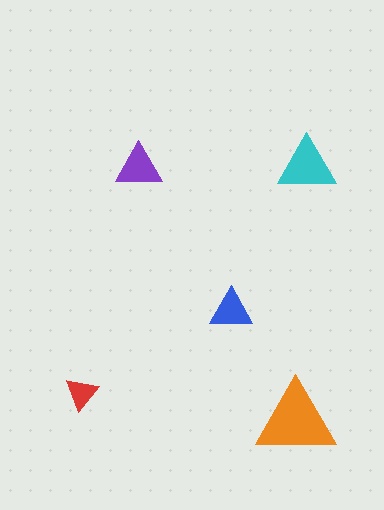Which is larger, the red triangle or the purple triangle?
The purple one.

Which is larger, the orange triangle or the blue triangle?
The orange one.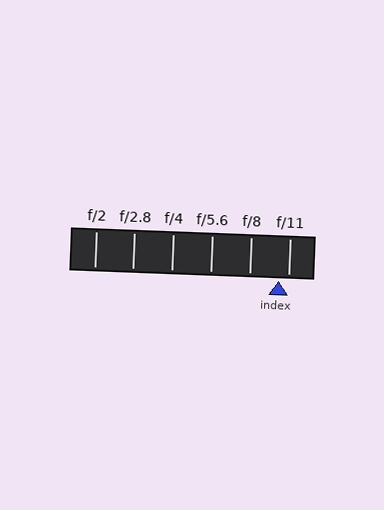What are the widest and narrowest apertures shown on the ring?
The widest aperture shown is f/2 and the narrowest is f/11.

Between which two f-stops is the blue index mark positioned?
The index mark is between f/8 and f/11.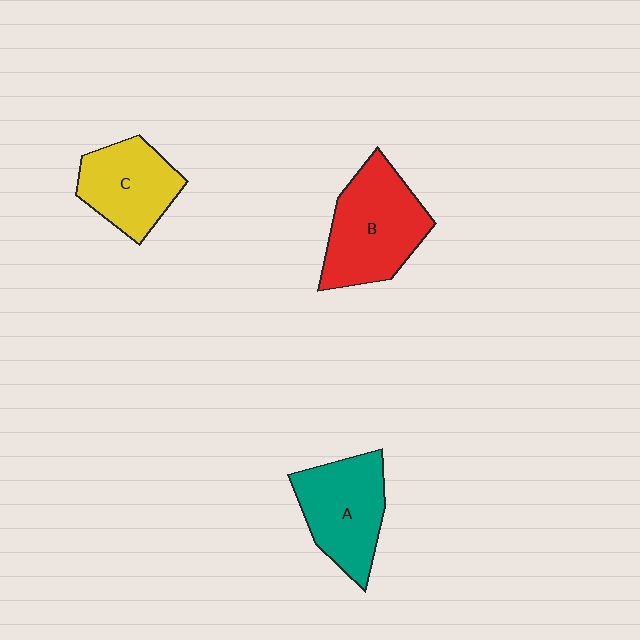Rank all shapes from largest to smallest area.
From largest to smallest: B (red), A (teal), C (yellow).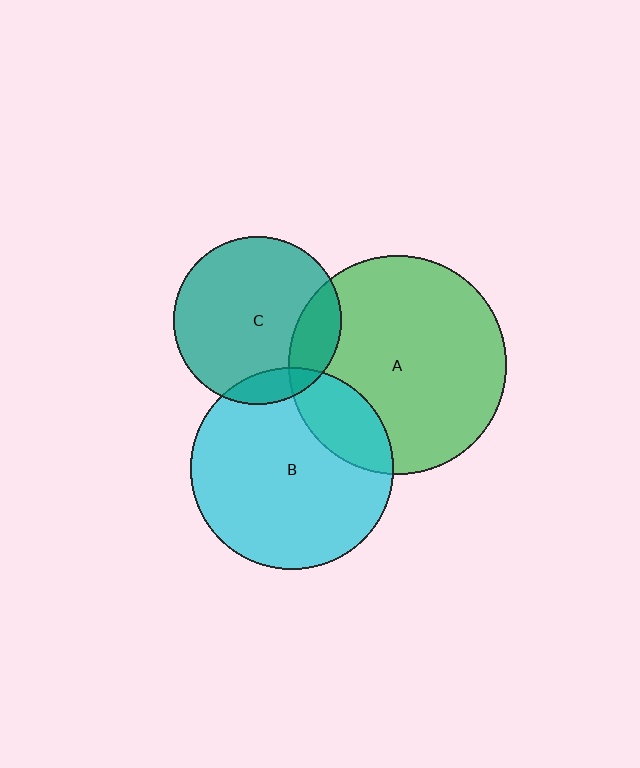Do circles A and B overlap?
Yes.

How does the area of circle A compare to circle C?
Approximately 1.7 times.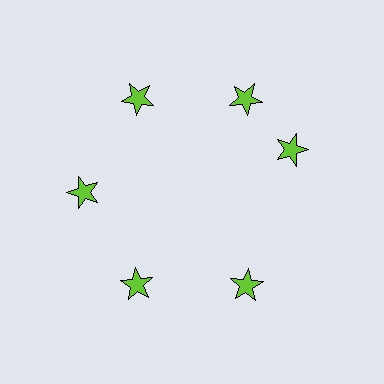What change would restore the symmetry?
The symmetry would be restored by rotating it back into even spacing with its neighbors so that all 6 stars sit at equal angles and equal distance from the center.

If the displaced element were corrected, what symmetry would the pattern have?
It would have 6-fold rotational symmetry — the pattern would map onto itself every 60 degrees.